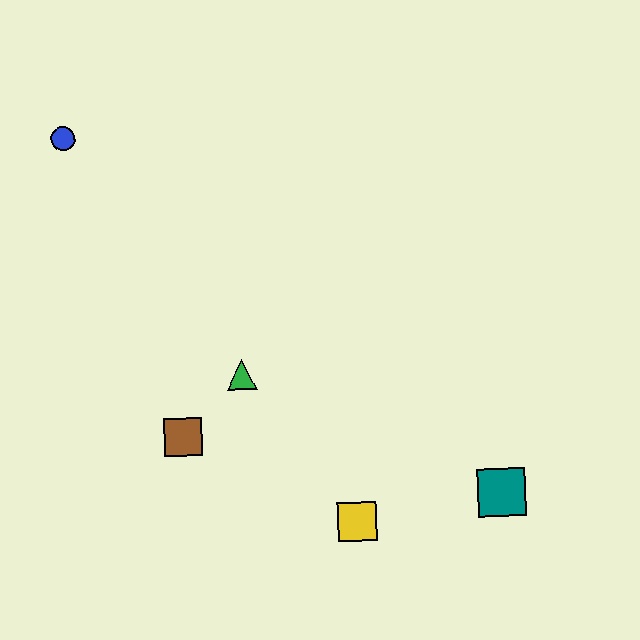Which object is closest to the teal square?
The yellow square is closest to the teal square.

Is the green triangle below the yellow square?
No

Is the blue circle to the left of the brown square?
Yes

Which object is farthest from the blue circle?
The teal square is farthest from the blue circle.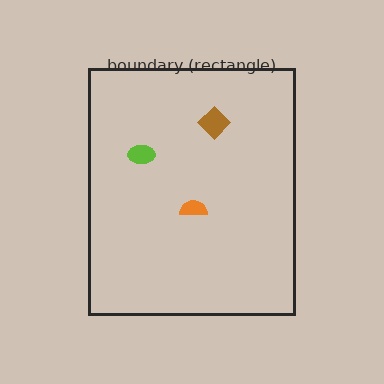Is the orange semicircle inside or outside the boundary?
Inside.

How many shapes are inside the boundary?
3 inside, 0 outside.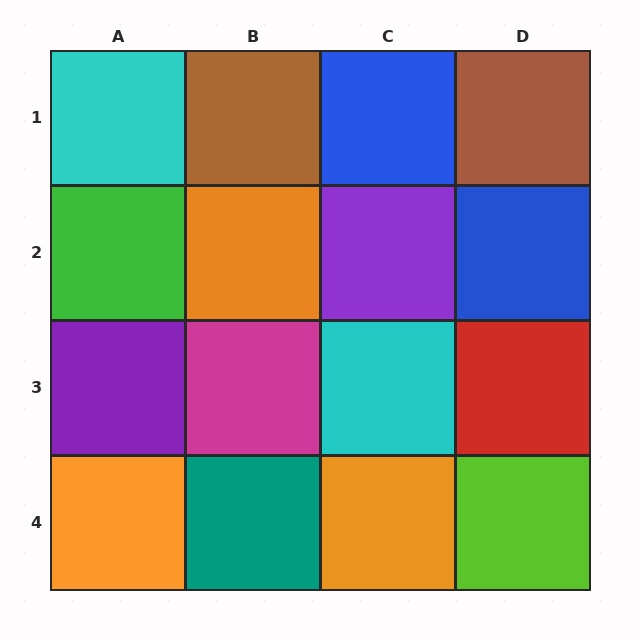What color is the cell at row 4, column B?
Teal.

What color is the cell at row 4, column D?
Lime.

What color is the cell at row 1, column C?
Blue.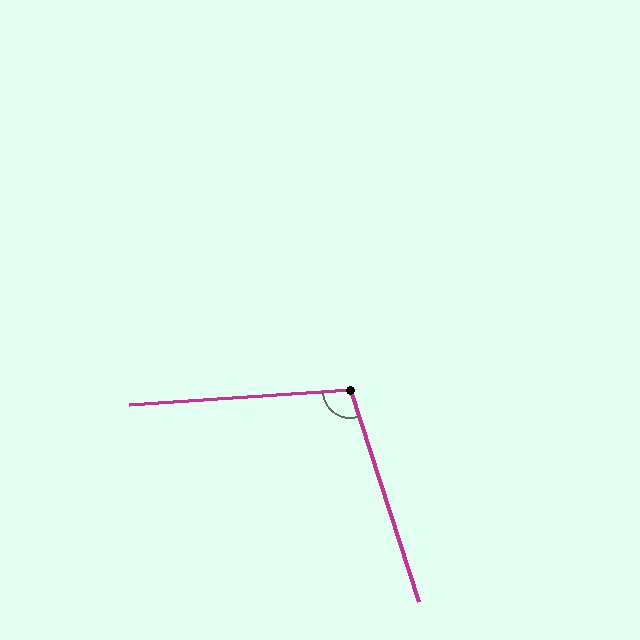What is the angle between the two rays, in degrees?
Approximately 104 degrees.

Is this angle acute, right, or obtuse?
It is obtuse.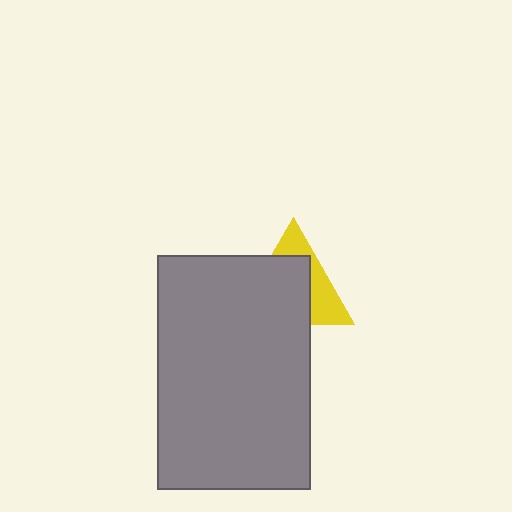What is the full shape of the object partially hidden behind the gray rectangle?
The partially hidden object is a yellow triangle.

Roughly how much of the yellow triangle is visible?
A small part of it is visible (roughly 38%).